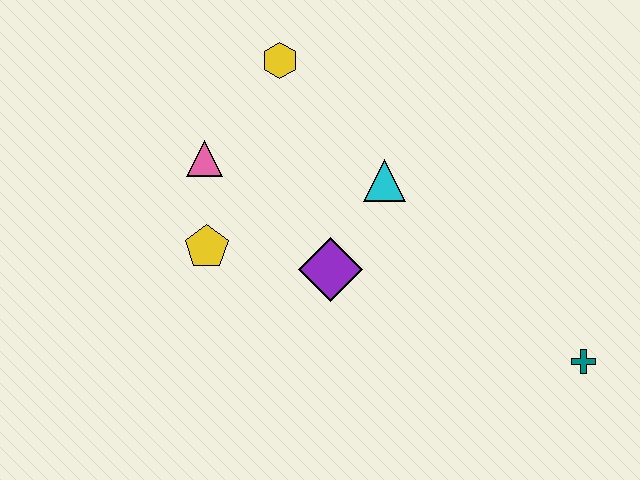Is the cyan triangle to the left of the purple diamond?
No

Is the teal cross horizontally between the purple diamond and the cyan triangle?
No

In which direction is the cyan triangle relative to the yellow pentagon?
The cyan triangle is to the right of the yellow pentagon.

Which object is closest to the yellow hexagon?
The pink triangle is closest to the yellow hexagon.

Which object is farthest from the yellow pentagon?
The teal cross is farthest from the yellow pentagon.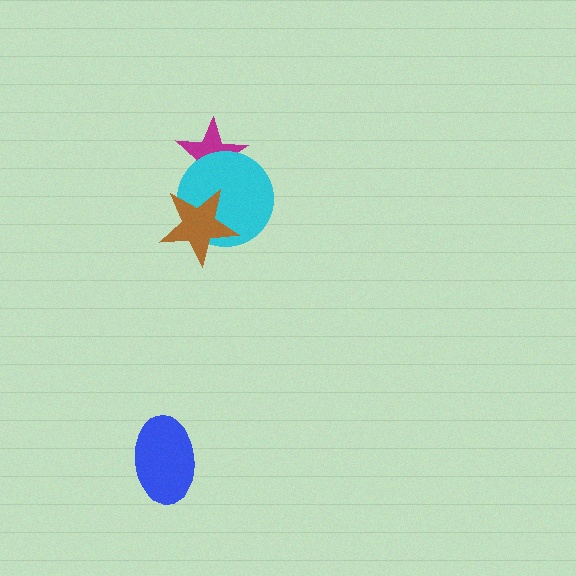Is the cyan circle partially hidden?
Yes, it is partially covered by another shape.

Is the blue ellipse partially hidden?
No, no other shape covers it.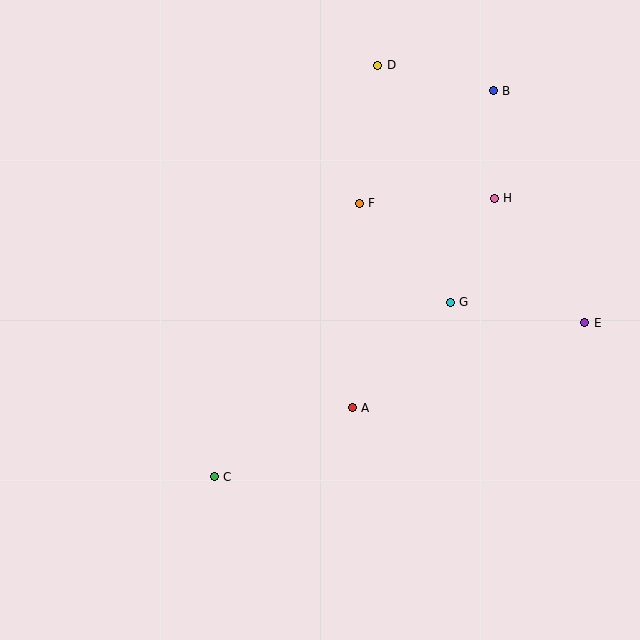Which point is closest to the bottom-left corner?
Point C is closest to the bottom-left corner.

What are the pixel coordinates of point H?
Point H is at (494, 198).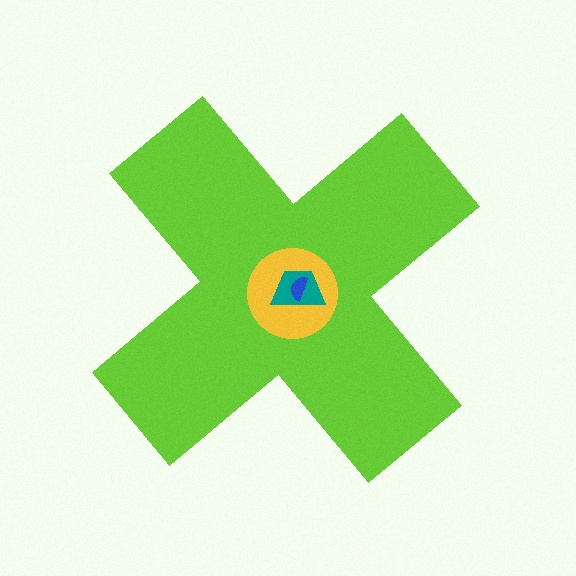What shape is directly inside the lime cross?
The yellow circle.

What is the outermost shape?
The lime cross.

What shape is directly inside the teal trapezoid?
The blue semicircle.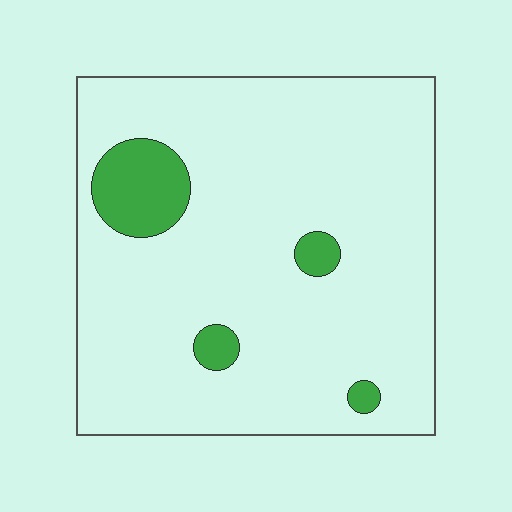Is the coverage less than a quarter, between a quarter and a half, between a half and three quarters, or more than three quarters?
Less than a quarter.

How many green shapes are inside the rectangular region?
4.